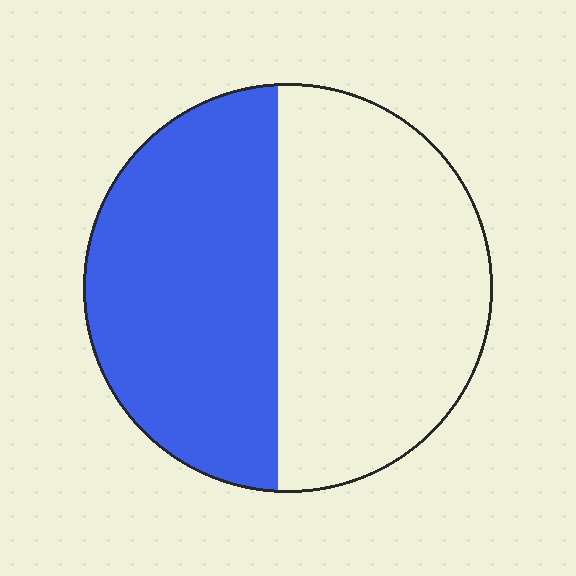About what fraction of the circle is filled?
About one half (1/2).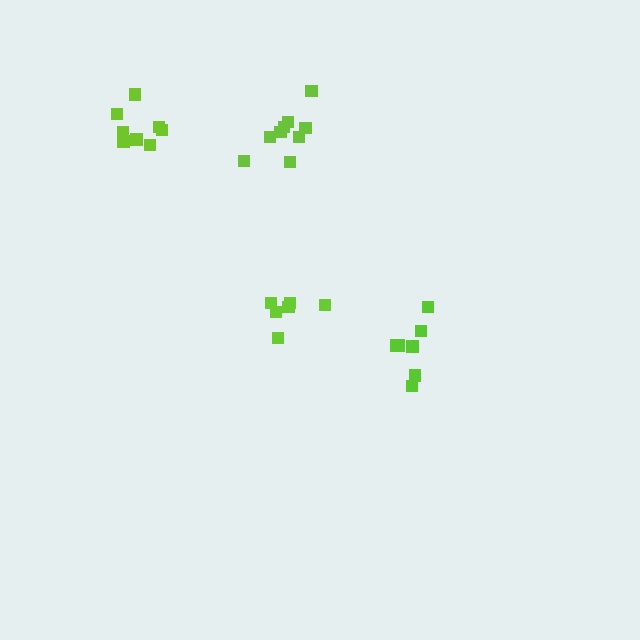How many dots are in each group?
Group 1: 7 dots, Group 2: 6 dots, Group 3: 8 dots, Group 4: 9 dots (30 total).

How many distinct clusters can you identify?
There are 4 distinct clusters.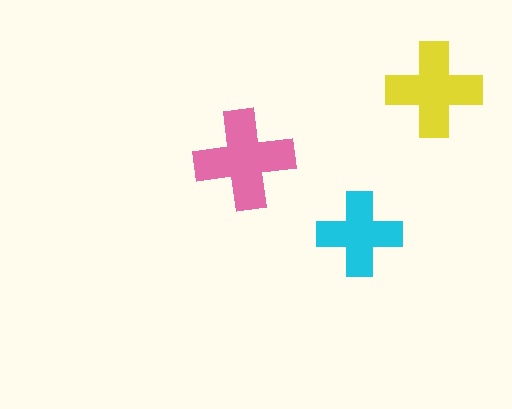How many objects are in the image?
There are 3 objects in the image.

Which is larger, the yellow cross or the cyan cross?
The yellow one.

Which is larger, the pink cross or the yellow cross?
The pink one.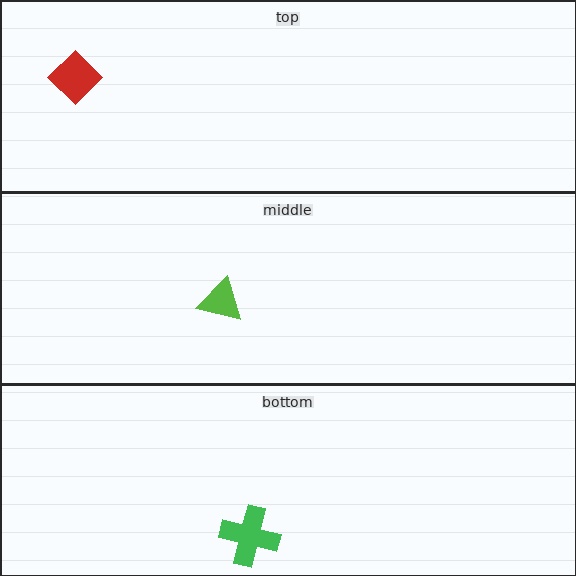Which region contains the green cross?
The bottom region.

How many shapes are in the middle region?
1.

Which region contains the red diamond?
The top region.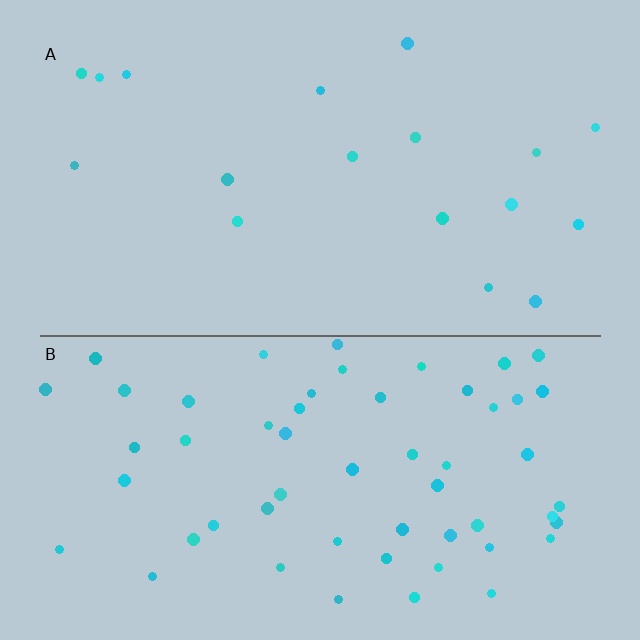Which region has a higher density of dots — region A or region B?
B (the bottom).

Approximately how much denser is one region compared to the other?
Approximately 3.2× — region B over region A.